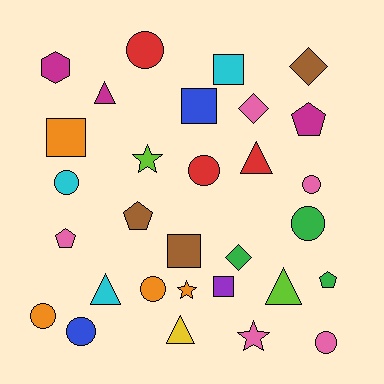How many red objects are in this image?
There are 3 red objects.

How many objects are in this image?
There are 30 objects.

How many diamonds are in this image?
There are 3 diamonds.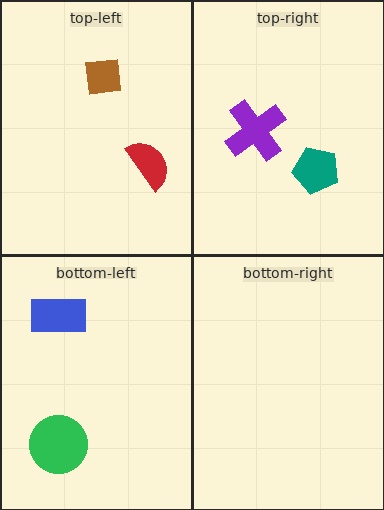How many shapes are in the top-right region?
2.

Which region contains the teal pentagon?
The top-right region.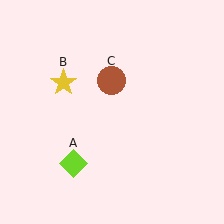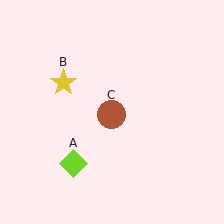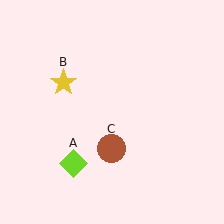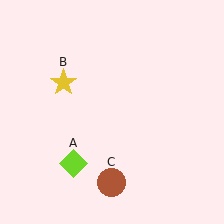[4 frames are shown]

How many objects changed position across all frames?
1 object changed position: brown circle (object C).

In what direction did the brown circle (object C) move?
The brown circle (object C) moved down.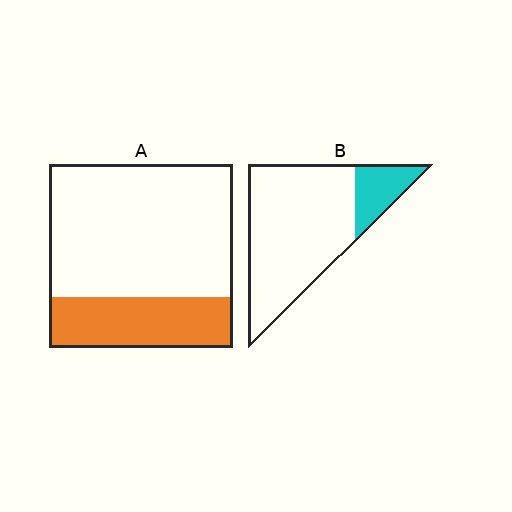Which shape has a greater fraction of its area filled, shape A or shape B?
Shape A.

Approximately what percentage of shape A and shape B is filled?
A is approximately 30% and B is approximately 20%.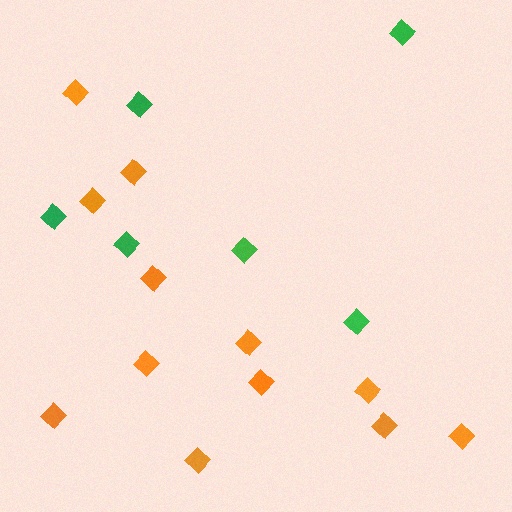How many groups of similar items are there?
There are 2 groups: one group of orange diamonds (12) and one group of green diamonds (6).